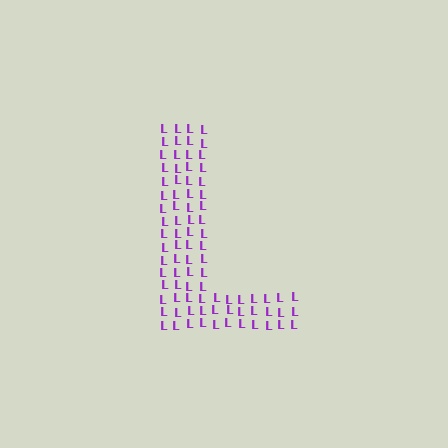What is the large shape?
The large shape is the letter L.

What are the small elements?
The small elements are letter L's.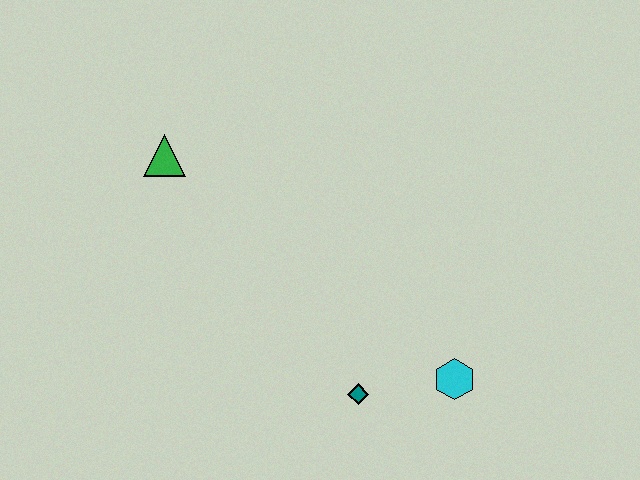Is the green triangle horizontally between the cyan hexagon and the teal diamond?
No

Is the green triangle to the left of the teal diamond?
Yes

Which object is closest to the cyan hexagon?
The teal diamond is closest to the cyan hexagon.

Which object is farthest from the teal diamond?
The green triangle is farthest from the teal diamond.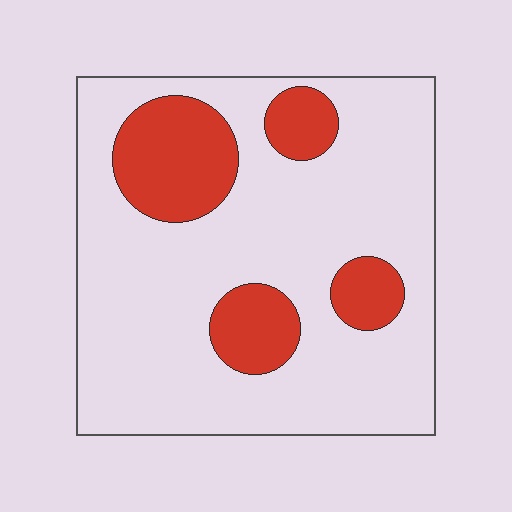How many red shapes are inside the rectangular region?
4.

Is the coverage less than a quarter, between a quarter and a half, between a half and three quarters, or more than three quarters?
Less than a quarter.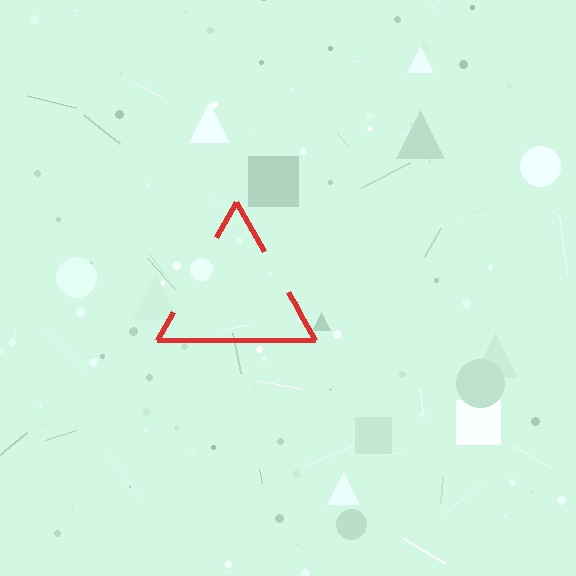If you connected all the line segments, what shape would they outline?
They would outline a triangle.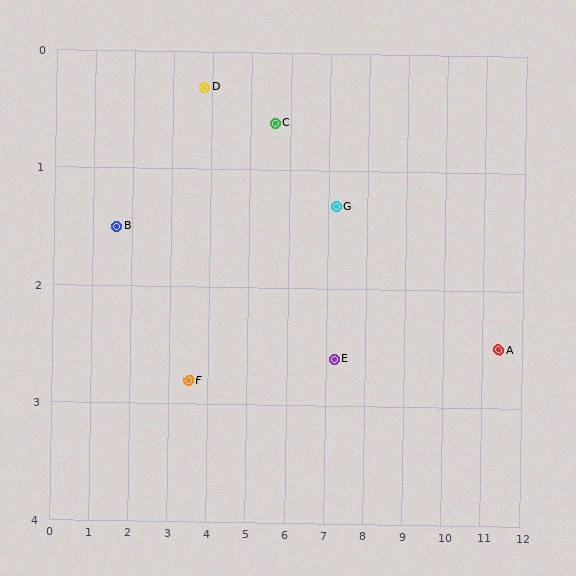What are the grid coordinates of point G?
Point G is at approximately (7.2, 1.3).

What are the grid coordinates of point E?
Point E is at approximately (7.2, 2.6).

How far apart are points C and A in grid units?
Points C and A are about 6.1 grid units apart.